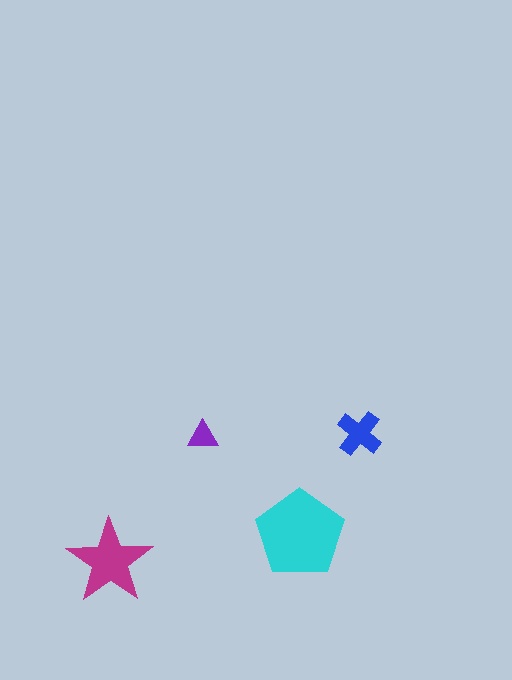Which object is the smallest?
The purple triangle.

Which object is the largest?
The cyan pentagon.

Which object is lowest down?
The magenta star is bottommost.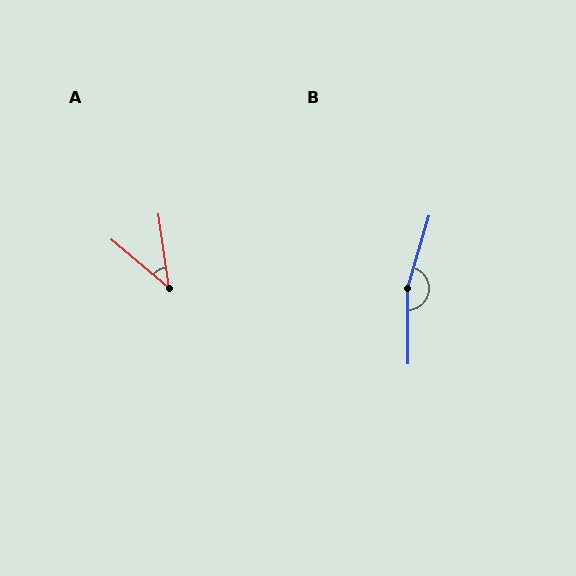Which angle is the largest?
B, at approximately 163 degrees.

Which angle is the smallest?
A, at approximately 42 degrees.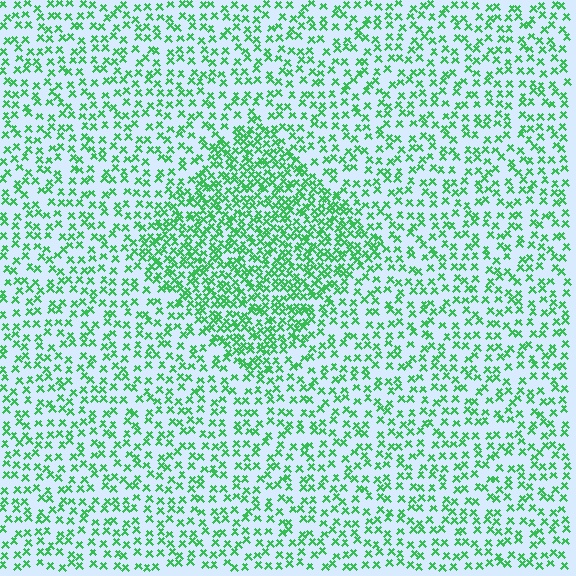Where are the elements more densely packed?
The elements are more densely packed inside the diamond boundary.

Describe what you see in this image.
The image contains small green elements arranged at two different densities. A diamond-shaped region is visible where the elements are more densely packed than the surrounding area.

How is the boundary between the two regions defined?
The boundary is defined by a change in element density (approximately 2.0x ratio). All elements are the same color, size, and shape.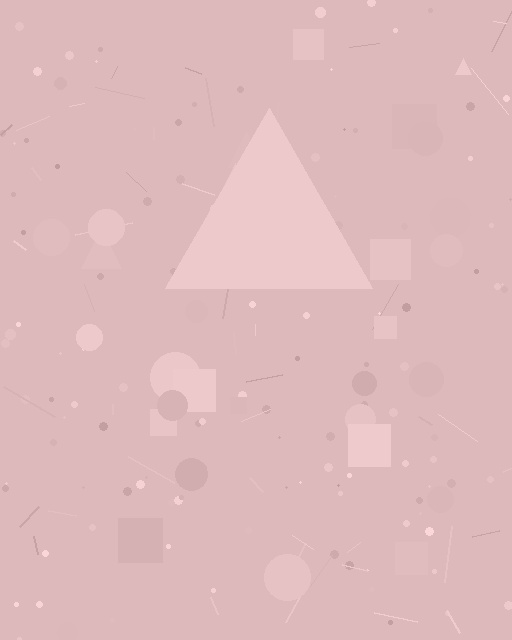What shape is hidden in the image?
A triangle is hidden in the image.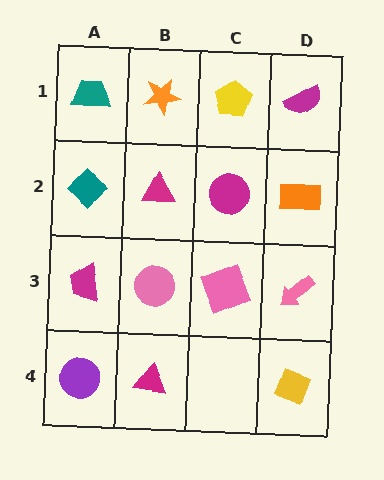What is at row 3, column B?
A pink circle.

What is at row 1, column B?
An orange star.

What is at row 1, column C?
A yellow pentagon.